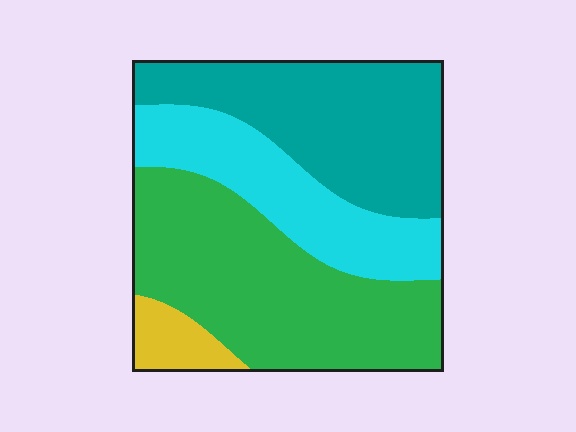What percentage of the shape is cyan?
Cyan takes up about one quarter (1/4) of the shape.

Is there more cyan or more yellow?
Cyan.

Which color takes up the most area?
Green, at roughly 40%.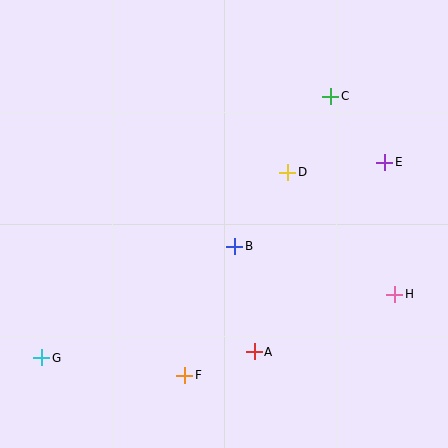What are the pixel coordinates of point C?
Point C is at (331, 96).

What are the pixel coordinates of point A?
Point A is at (254, 352).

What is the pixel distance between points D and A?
The distance between D and A is 182 pixels.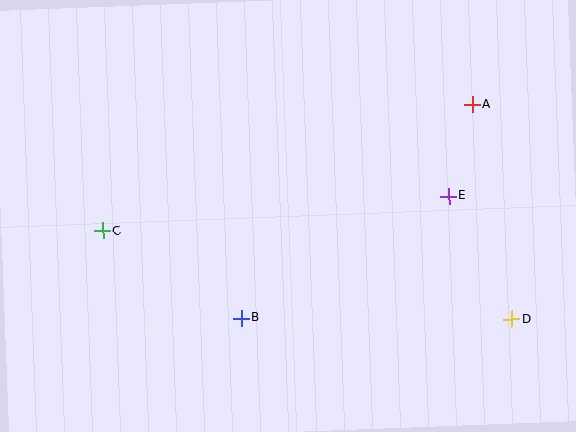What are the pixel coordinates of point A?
Point A is at (472, 105).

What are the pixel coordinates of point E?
Point E is at (448, 196).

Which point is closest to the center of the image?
Point B at (241, 318) is closest to the center.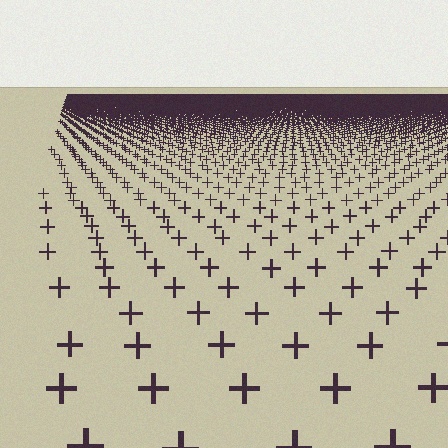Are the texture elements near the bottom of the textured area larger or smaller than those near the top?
Larger. Near the bottom, elements are closer to the viewer and appear at a bigger on-screen size.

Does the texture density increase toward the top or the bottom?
Density increases toward the top.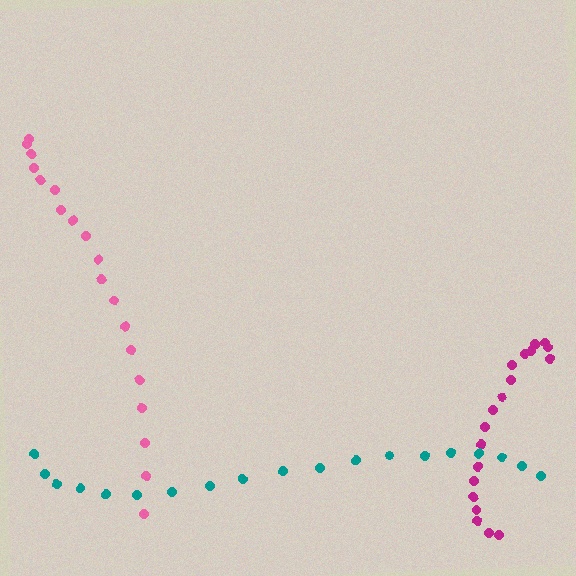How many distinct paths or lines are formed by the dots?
There are 3 distinct paths.